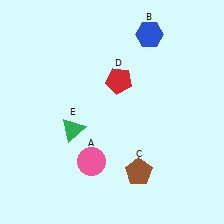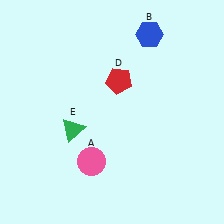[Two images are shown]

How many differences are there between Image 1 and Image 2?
There is 1 difference between the two images.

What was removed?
The brown pentagon (C) was removed in Image 2.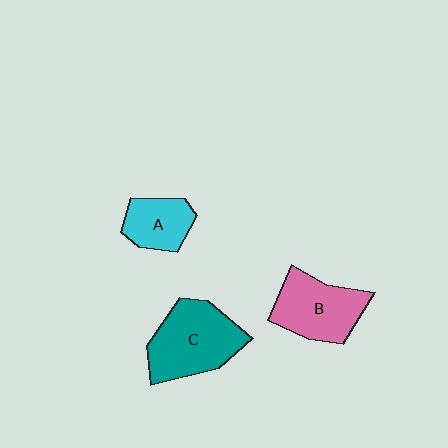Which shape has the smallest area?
Shape A (cyan).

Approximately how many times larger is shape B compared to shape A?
Approximately 1.5 times.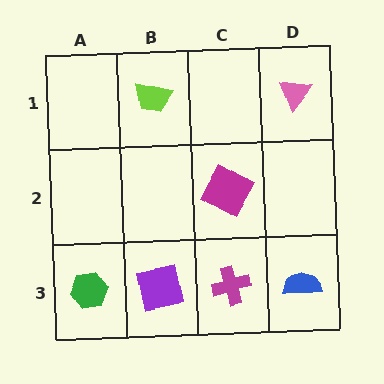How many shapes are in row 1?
2 shapes.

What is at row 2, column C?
A magenta square.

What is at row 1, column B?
A lime trapezoid.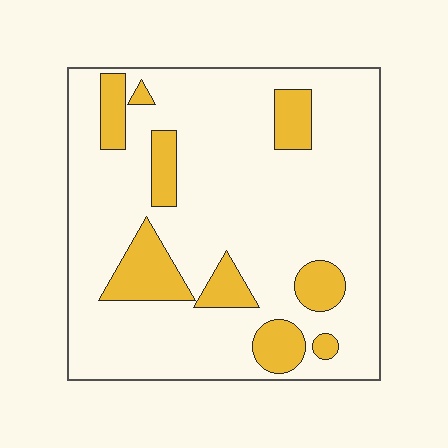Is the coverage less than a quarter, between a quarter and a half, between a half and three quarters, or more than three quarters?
Less than a quarter.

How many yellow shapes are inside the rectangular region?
9.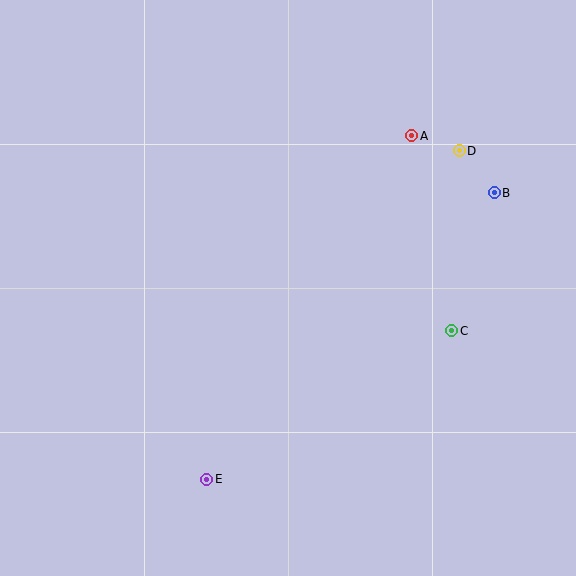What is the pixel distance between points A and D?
The distance between A and D is 50 pixels.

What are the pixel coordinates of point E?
Point E is at (207, 479).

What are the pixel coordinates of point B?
Point B is at (494, 193).